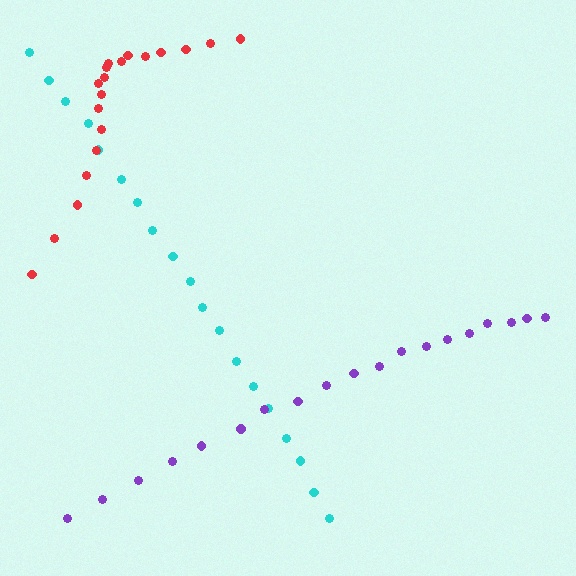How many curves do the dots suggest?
There are 3 distinct paths.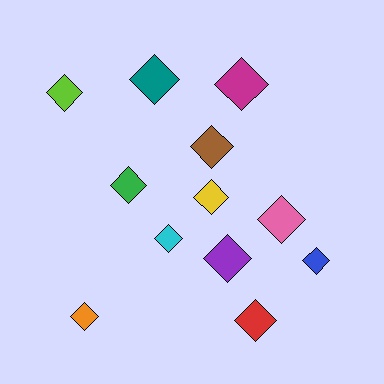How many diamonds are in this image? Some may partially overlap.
There are 12 diamonds.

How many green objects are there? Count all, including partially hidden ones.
There is 1 green object.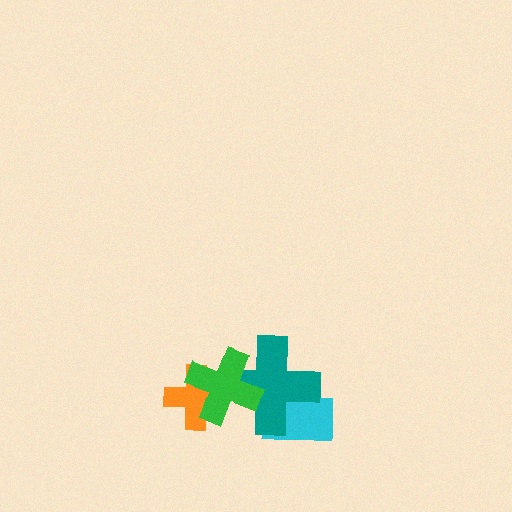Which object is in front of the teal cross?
The green cross is in front of the teal cross.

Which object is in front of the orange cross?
The green cross is in front of the orange cross.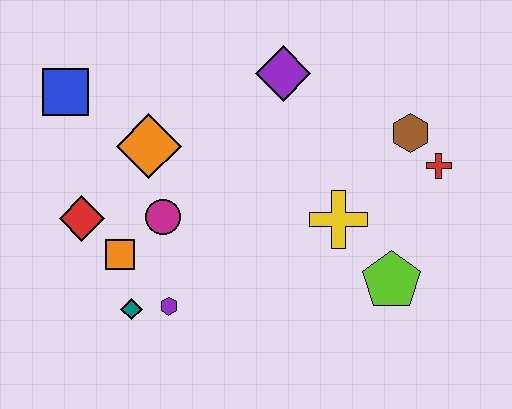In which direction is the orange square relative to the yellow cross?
The orange square is to the left of the yellow cross.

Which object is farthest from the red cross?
The blue square is farthest from the red cross.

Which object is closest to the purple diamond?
The brown hexagon is closest to the purple diamond.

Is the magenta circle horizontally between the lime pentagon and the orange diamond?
Yes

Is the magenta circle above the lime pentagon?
Yes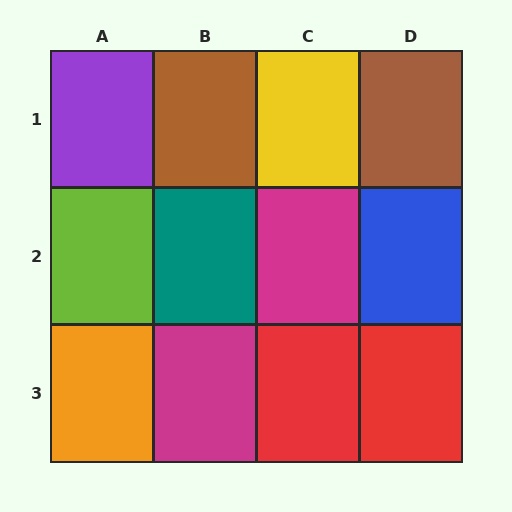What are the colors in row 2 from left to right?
Lime, teal, magenta, blue.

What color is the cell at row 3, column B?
Magenta.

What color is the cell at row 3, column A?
Orange.